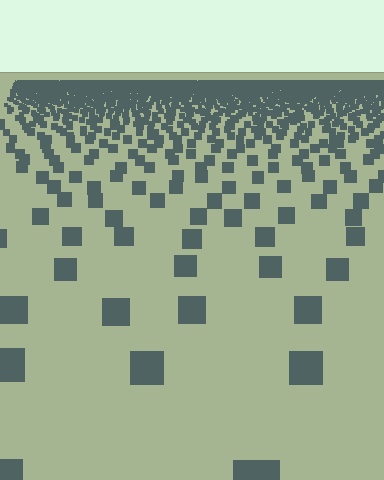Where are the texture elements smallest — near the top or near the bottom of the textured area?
Near the top.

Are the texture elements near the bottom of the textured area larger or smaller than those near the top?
Larger. Near the bottom, elements are closer to the viewer and appear at a bigger on-screen size.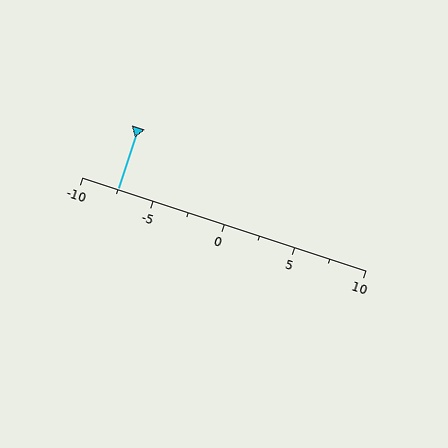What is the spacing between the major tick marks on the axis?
The major ticks are spaced 5 apart.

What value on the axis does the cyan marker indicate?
The marker indicates approximately -7.5.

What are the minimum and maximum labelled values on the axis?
The axis runs from -10 to 10.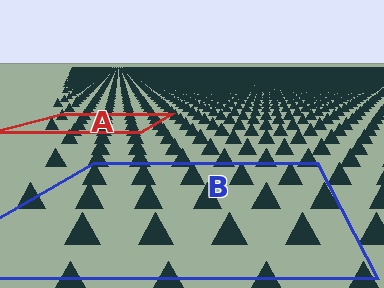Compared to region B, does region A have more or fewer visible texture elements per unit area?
Region A has more texture elements per unit area — they are packed more densely because it is farther away.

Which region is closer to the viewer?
Region B is closer. The texture elements there are larger and more spread out.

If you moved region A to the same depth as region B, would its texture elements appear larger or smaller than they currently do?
They would appear larger. At a closer depth, the same texture elements are projected at a bigger on-screen size.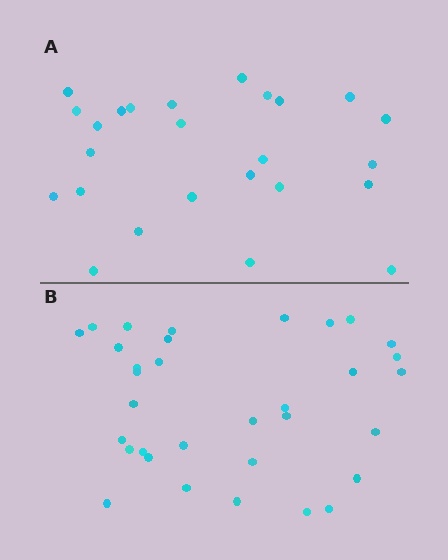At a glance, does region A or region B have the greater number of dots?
Region B (the bottom region) has more dots.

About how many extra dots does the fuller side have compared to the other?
Region B has roughly 8 or so more dots than region A.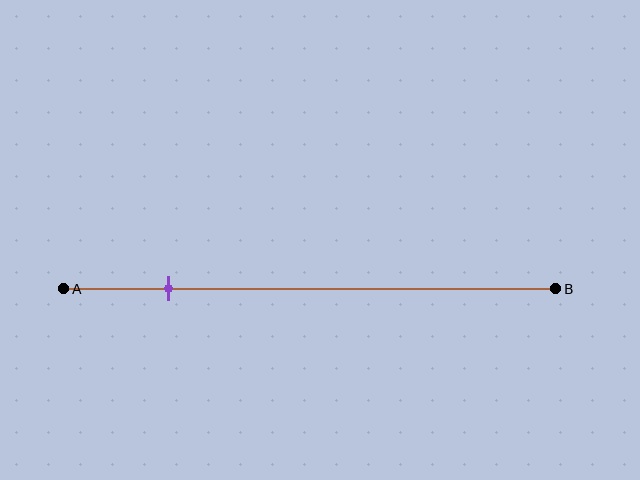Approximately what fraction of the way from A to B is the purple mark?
The purple mark is approximately 20% of the way from A to B.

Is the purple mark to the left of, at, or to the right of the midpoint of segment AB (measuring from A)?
The purple mark is to the left of the midpoint of segment AB.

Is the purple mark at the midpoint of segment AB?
No, the mark is at about 20% from A, not at the 50% midpoint.